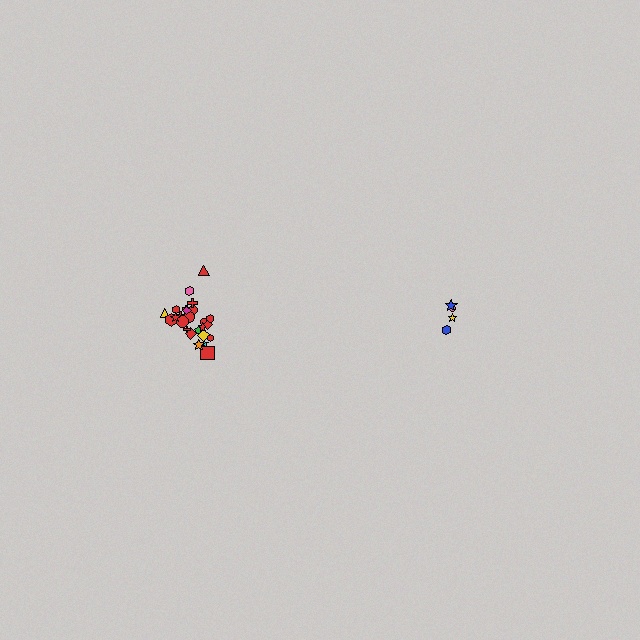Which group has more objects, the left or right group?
The left group.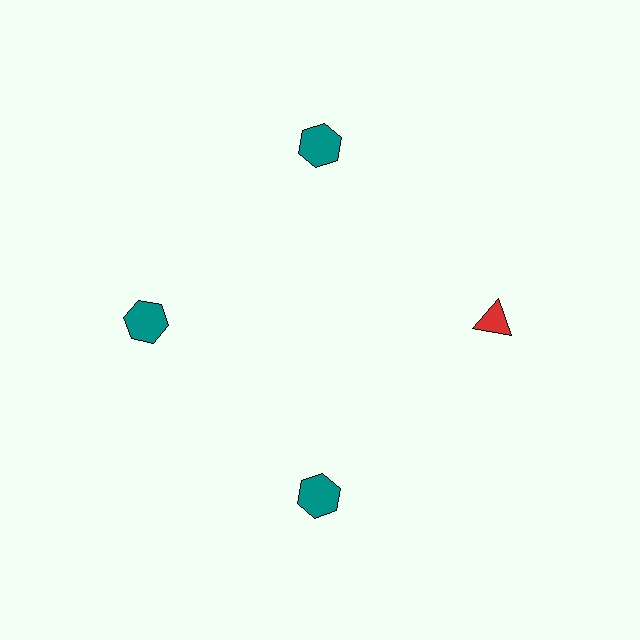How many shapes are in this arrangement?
There are 4 shapes arranged in a ring pattern.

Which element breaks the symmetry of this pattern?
The red triangle at roughly the 3 o'clock position breaks the symmetry. All other shapes are teal hexagons.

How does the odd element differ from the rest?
It differs in both color (red instead of teal) and shape (triangle instead of hexagon).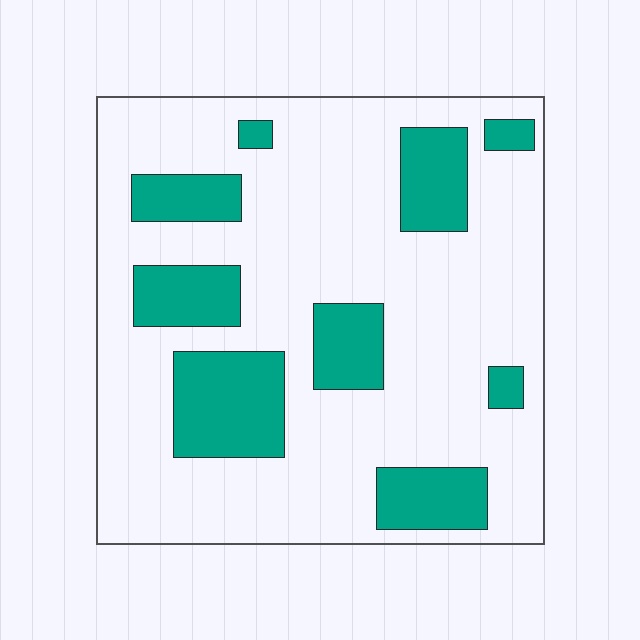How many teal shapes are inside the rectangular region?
9.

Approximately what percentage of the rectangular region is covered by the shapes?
Approximately 25%.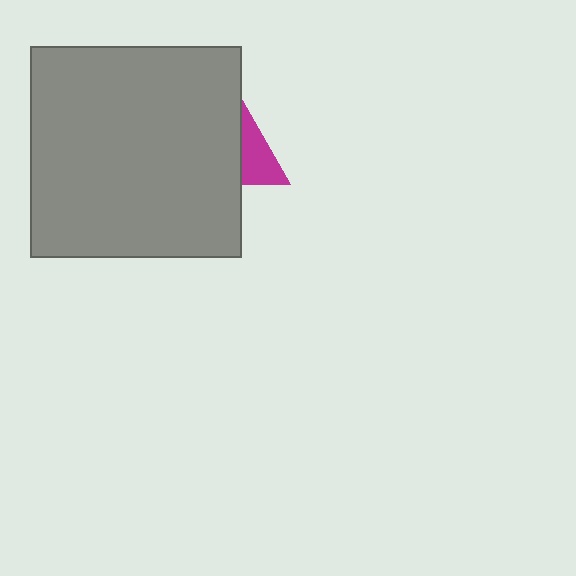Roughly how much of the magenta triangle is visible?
A small part of it is visible (roughly 34%).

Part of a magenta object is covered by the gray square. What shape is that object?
It is a triangle.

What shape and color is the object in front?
The object in front is a gray square.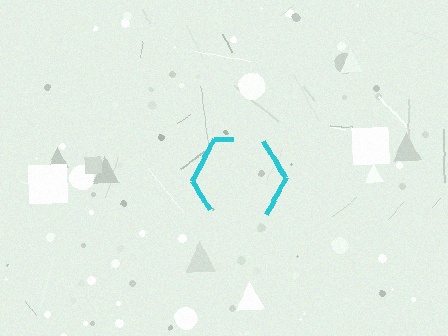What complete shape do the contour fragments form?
The contour fragments form a hexagon.